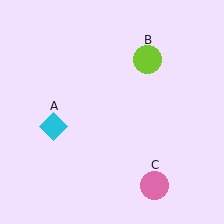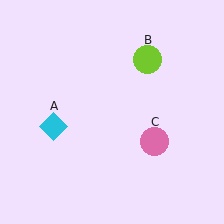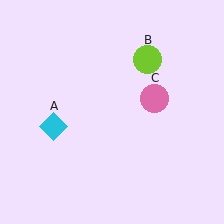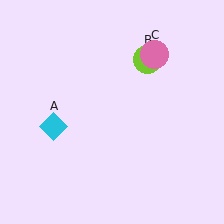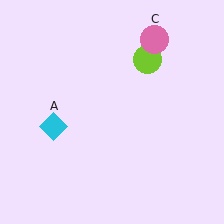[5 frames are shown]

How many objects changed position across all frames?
1 object changed position: pink circle (object C).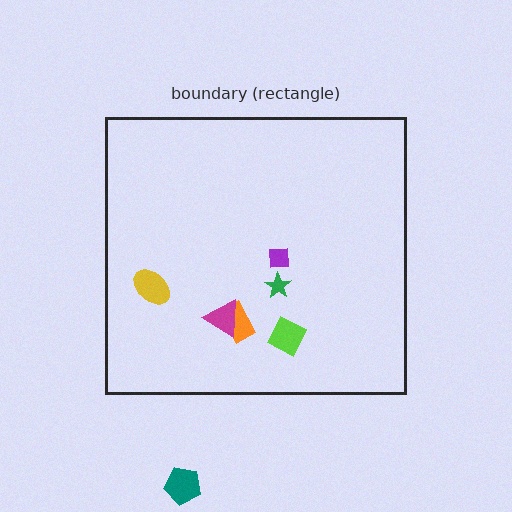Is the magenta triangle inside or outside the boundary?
Inside.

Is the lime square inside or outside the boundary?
Inside.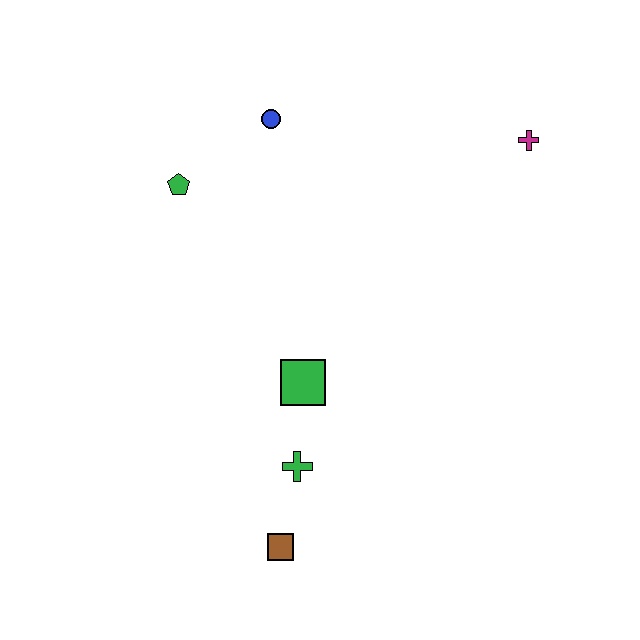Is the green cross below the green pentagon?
Yes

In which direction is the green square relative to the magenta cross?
The green square is below the magenta cross.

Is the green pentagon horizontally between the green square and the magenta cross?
No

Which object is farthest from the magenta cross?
The brown square is farthest from the magenta cross.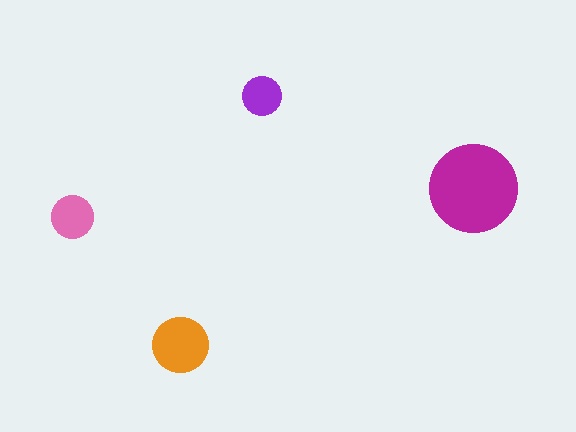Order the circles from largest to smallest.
the magenta one, the orange one, the pink one, the purple one.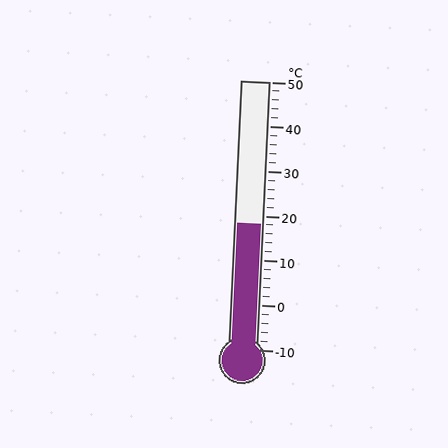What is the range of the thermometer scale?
The thermometer scale ranges from -10°C to 50°C.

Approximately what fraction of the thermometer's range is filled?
The thermometer is filled to approximately 45% of its range.